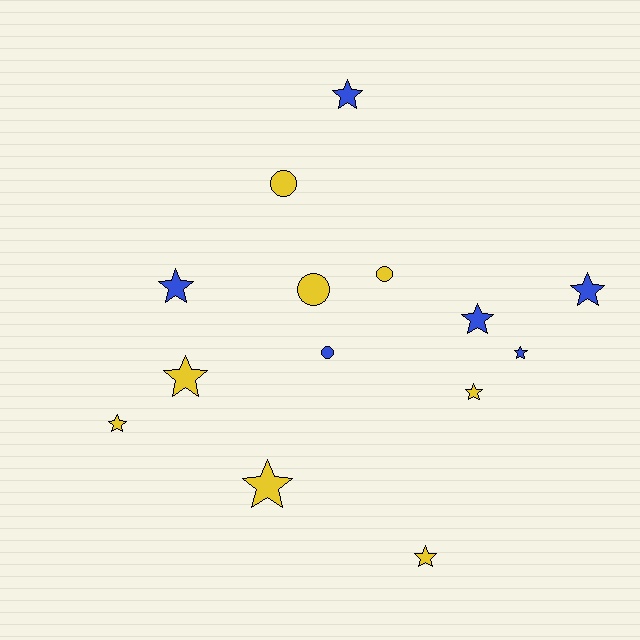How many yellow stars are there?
There are 5 yellow stars.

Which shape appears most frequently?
Star, with 10 objects.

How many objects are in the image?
There are 14 objects.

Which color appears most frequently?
Yellow, with 8 objects.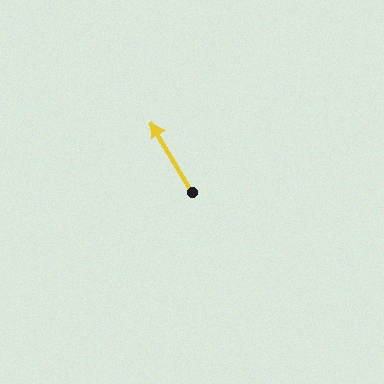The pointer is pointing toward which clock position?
Roughly 11 o'clock.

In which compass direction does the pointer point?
Northwest.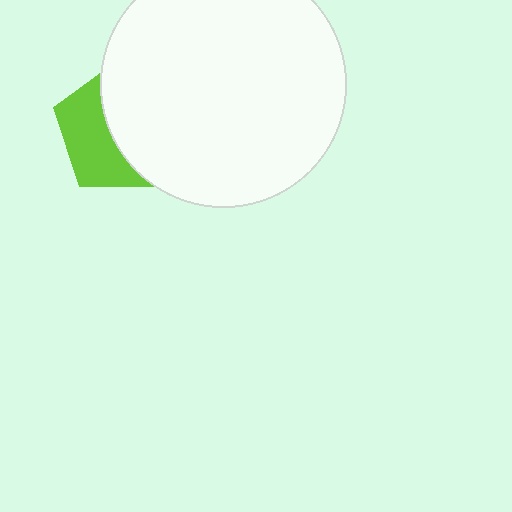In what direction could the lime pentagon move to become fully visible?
The lime pentagon could move left. That would shift it out from behind the white circle entirely.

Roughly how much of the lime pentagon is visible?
A small part of it is visible (roughly 43%).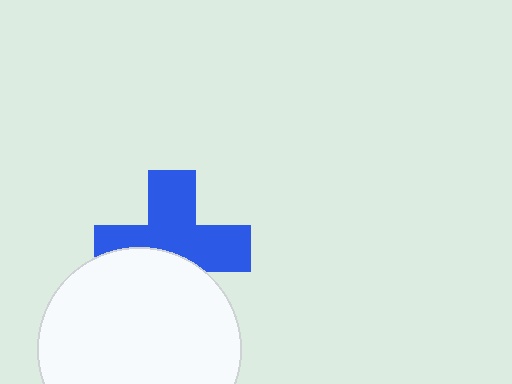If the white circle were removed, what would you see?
You would see the complete blue cross.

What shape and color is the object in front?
The object in front is a white circle.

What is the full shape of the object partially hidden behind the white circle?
The partially hidden object is a blue cross.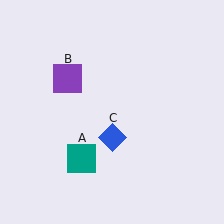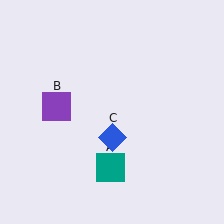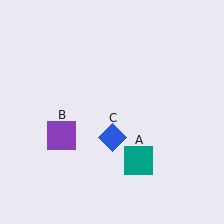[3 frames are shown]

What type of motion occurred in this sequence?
The teal square (object A), purple square (object B) rotated counterclockwise around the center of the scene.